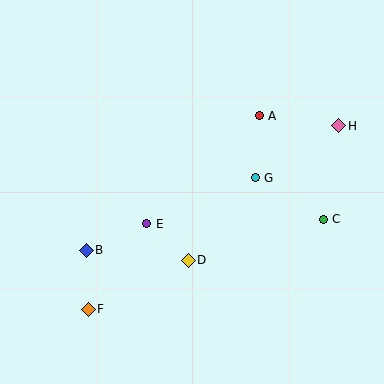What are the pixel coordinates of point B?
Point B is at (86, 250).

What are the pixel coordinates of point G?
Point G is at (255, 178).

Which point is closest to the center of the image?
Point E at (147, 224) is closest to the center.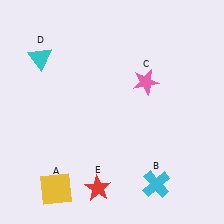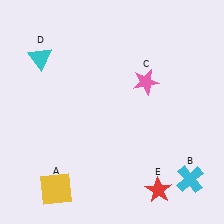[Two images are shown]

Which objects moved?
The objects that moved are: the cyan cross (B), the red star (E).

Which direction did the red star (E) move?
The red star (E) moved right.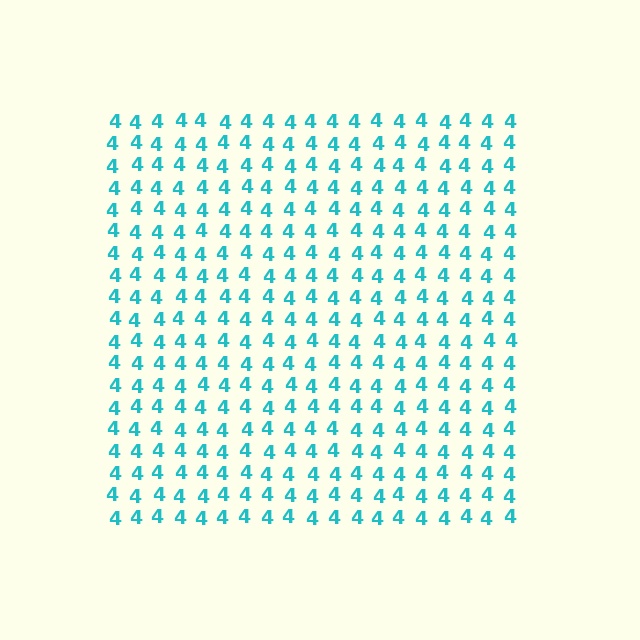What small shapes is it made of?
It is made of small digit 4's.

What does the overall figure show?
The overall figure shows a square.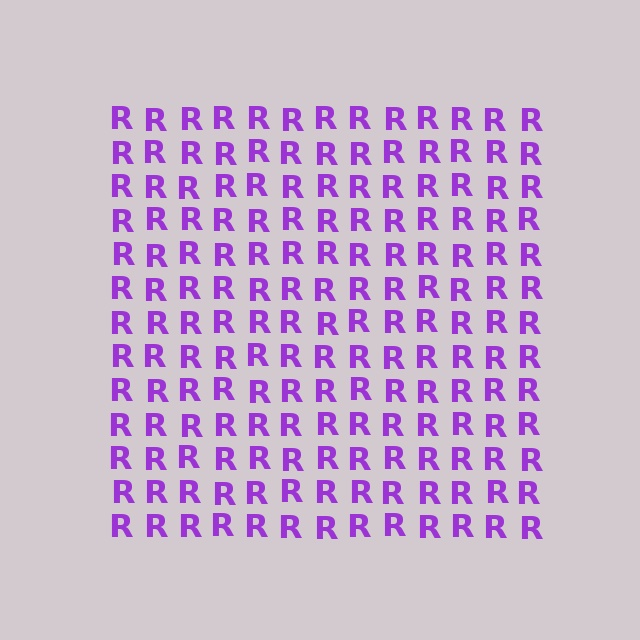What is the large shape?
The large shape is a square.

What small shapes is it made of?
It is made of small letter R's.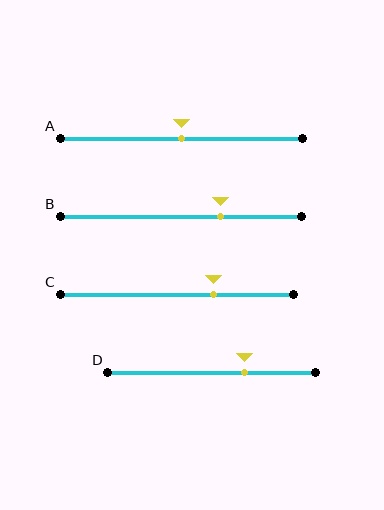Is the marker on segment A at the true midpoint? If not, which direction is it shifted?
Yes, the marker on segment A is at the true midpoint.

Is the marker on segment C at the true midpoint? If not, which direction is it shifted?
No, the marker on segment C is shifted to the right by about 16% of the segment length.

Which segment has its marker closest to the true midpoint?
Segment A has its marker closest to the true midpoint.